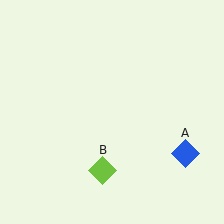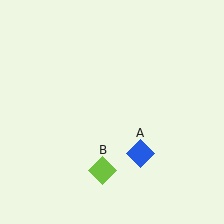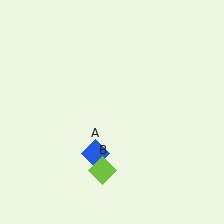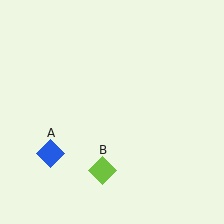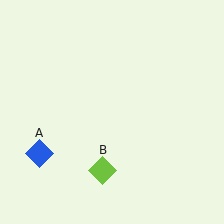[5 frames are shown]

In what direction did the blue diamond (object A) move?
The blue diamond (object A) moved left.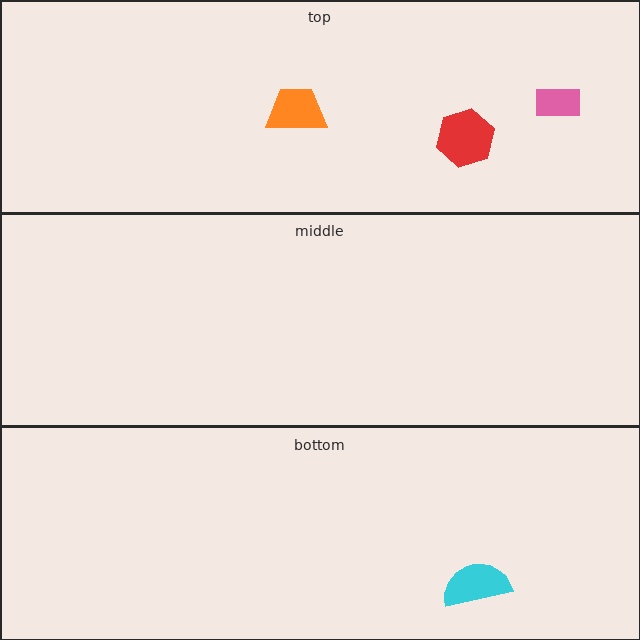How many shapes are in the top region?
3.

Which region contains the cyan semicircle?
The bottom region.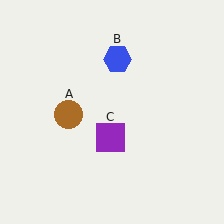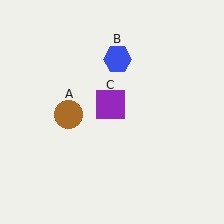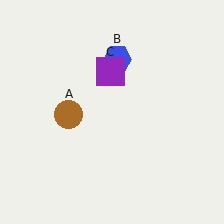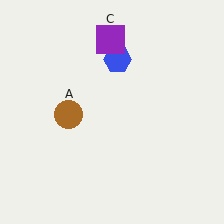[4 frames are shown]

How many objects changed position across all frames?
1 object changed position: purple square (object C).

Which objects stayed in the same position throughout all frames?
Brown circle (object A) and blue hexagon (object B) remained stationary.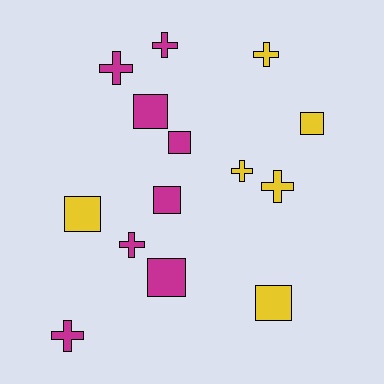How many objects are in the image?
There are 14 objects.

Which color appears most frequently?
Magenta, with 8 objects.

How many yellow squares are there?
There are 3 yellow squares.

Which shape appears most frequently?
Cross, with 7 objects.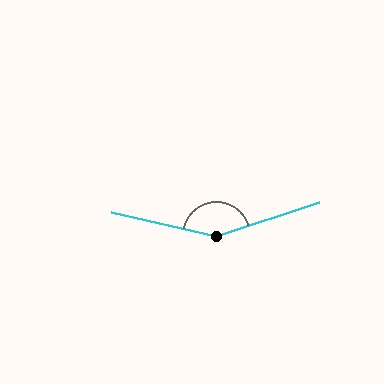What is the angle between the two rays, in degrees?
Approximately 149 degrees.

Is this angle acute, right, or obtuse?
It is obtuse.